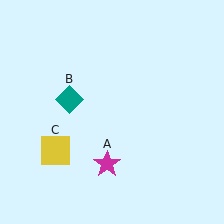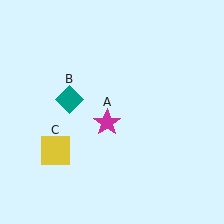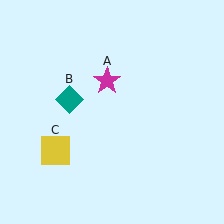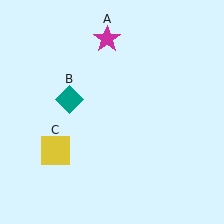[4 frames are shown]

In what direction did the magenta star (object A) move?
The magenta star (object A) moved up.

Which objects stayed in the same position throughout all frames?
Teal diamond (object B) and yellow square (object C) remained stationary.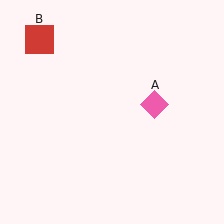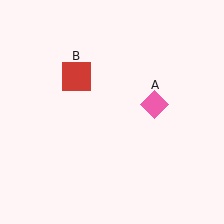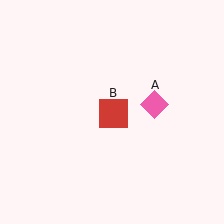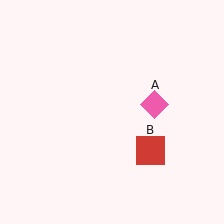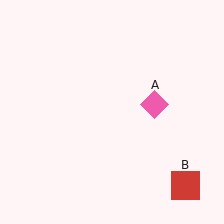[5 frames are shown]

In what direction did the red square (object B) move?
The red square (object B) moved down and to the right.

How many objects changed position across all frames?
1 object changed position: red square (object B).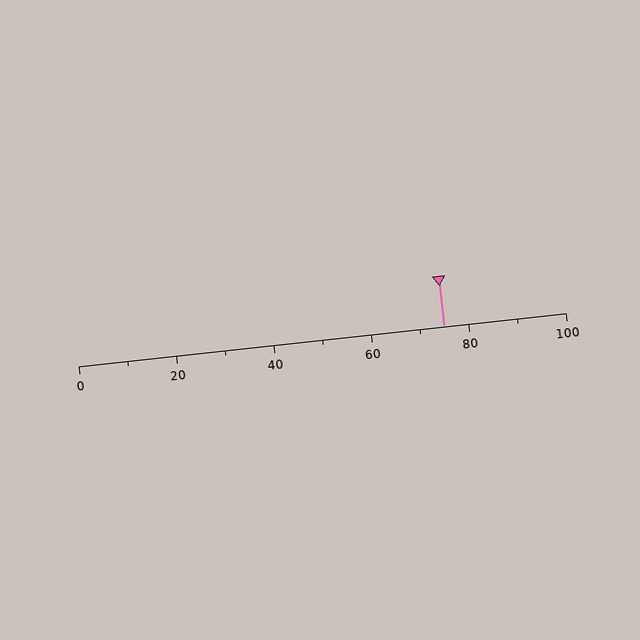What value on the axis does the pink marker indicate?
The marker indicates approximately 75.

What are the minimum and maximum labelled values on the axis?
The axis runs from 0 to 100.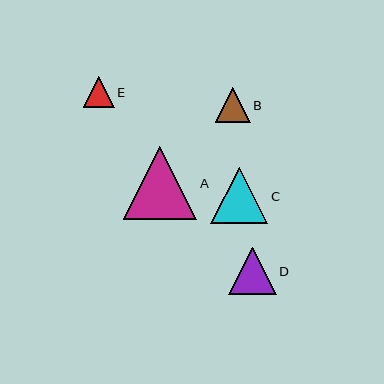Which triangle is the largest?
Triangle A is the largest with a size of approximately 73 pixels.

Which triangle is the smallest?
Triangle E is the smallest with a size of approximately 31 pixels.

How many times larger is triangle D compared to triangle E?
Triangle D is approximately 1.5 times the size of triangle E.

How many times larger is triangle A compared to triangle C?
Triangle A is approximately 1.3 times the size of triangle C.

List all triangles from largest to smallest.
From largest to smallest: A, C, D, B, E.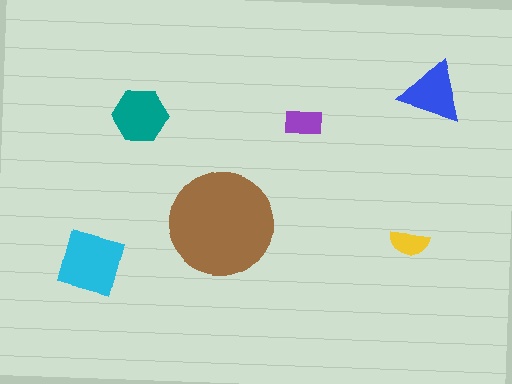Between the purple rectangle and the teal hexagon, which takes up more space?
The teal hexagon.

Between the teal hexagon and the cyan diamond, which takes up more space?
The cyan diamond.